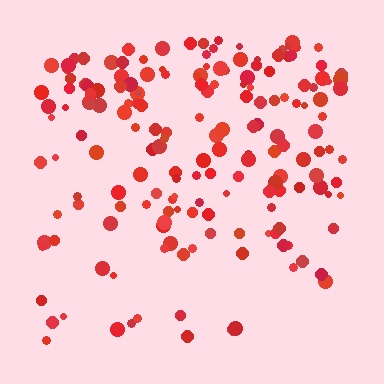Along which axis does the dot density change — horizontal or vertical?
Vertical.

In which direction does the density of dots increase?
From bottom to top, with the top side densest.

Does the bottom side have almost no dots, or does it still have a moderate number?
Still a moderate number, just noticeably fewer than the top.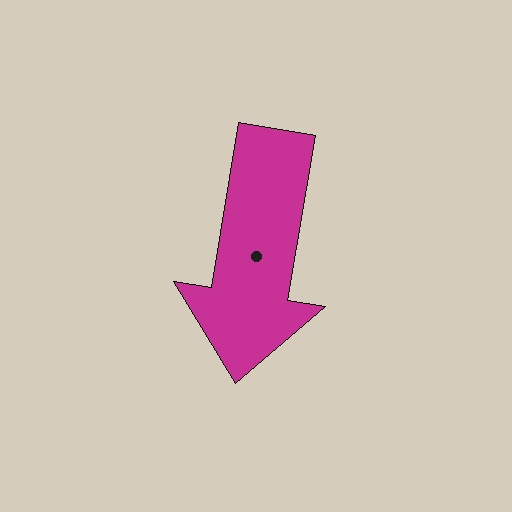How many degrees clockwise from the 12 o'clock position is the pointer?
Approximately 189 degrees.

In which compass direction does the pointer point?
South.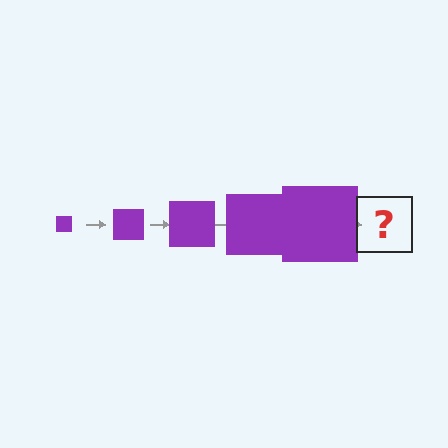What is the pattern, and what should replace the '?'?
The pattern is that the square gets progressively larger each step. The '?' should be a purple square, larger than the previous one.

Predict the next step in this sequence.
The next step is a purple square, larger than the previous one.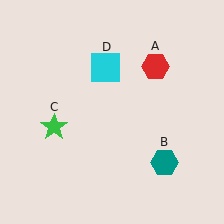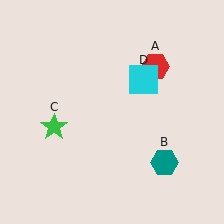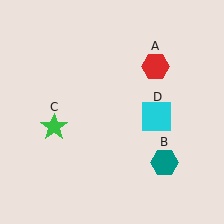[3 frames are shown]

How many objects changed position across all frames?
1 object changed position: cyan square (object D).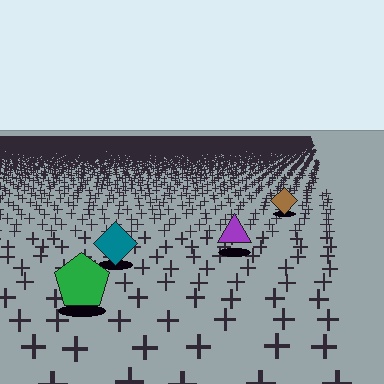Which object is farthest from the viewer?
The brown diamond is farthest from the viewer. It appears smaller and the ground texture around it is denser.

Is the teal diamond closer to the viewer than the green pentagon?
No. The green pentagon is closer — you can tell from the texture gradient: the ground texture is coarser near it.